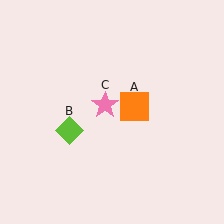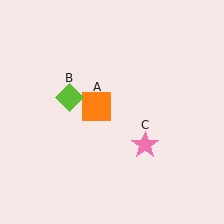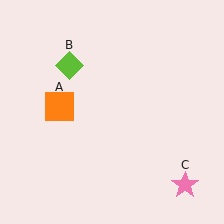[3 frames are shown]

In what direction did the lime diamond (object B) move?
The lime diamond (object B) moved up.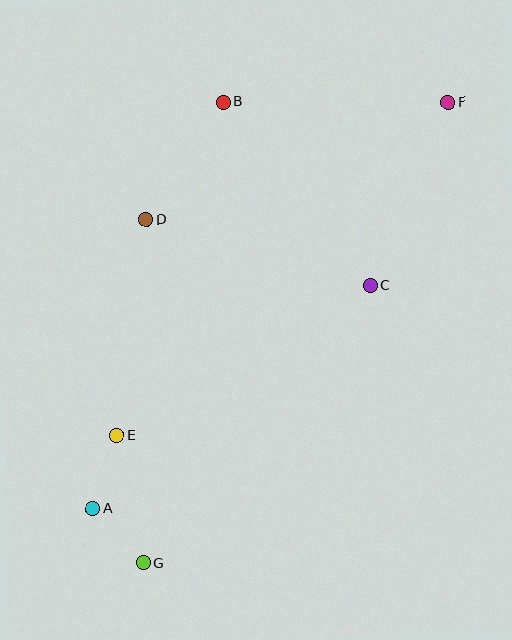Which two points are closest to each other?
Points A and G are closest to each other.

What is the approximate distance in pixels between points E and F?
The distance between E and F is approximately 470 pixels.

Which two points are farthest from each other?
Points F and G are farthest from each other.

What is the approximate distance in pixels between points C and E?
The distance between C and E is approximately 295 pixels.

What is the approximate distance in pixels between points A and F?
The distance between A and F is approximately 540 pixels.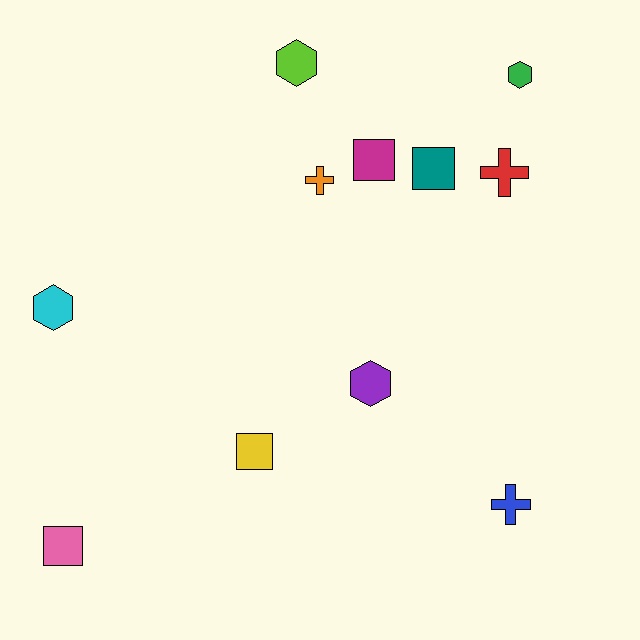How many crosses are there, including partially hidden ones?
There are 3 crosses.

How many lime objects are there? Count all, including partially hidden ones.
There is 1 lime object.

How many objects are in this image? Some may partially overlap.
There are 11 objects.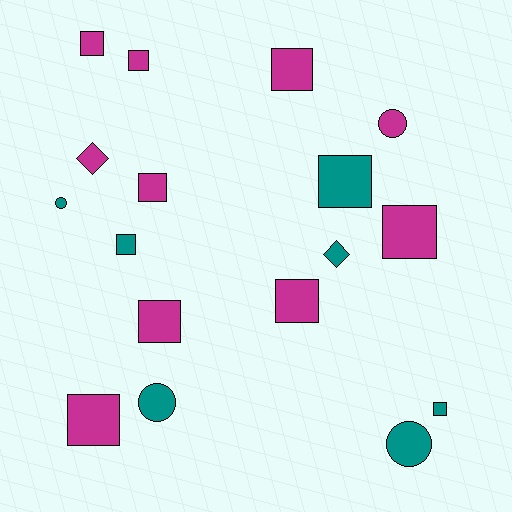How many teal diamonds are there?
There is 1 teal diamond.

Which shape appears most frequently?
Square, with 11 objects.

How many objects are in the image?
There are 17 objects.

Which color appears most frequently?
Magenta, with 10 objects.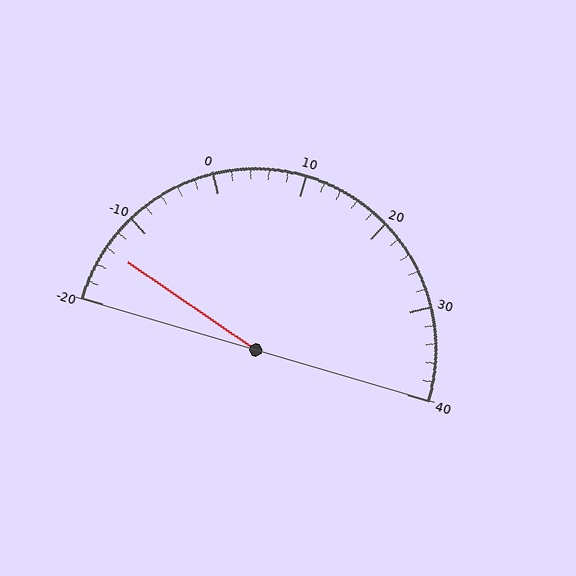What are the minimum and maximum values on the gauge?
The gauge ranges from -20 to 40.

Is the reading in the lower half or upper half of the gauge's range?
The reading is in the lower half of the range (-20 to 40).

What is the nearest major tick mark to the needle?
The nearest major tick mark is -10.